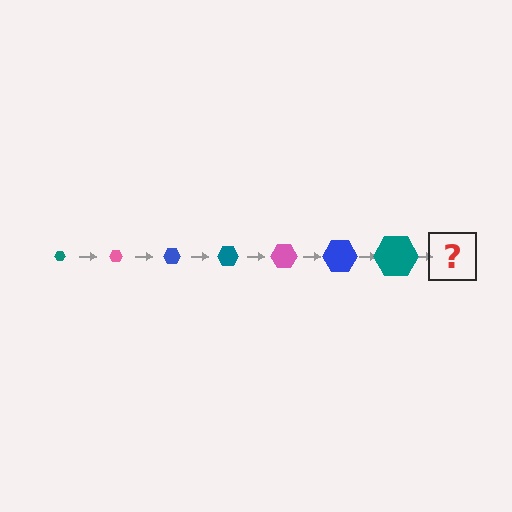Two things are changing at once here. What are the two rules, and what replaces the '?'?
The two rules are that the hexagon grows larger each step and the color cycles through teal, pink, and blue. The '?' should be a pink hexagon, larger than the previous one.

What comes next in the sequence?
The next element should be a pink hexagon, larger than the previous one.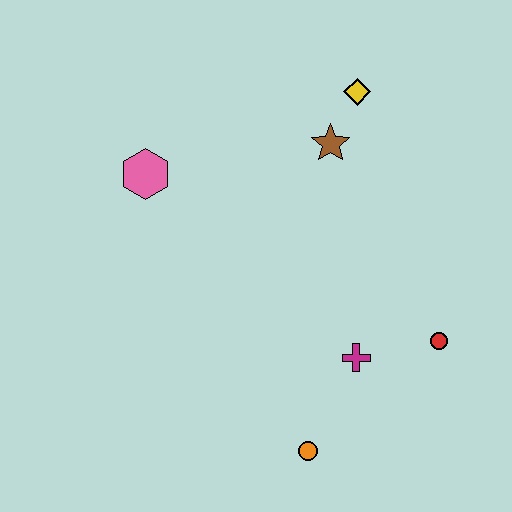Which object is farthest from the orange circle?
The yellow diamond is farthest from the orange circle.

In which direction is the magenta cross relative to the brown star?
The magenta cross is below the brown star.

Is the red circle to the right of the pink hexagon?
Yes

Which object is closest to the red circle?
The magenta cross is closest to the red circle.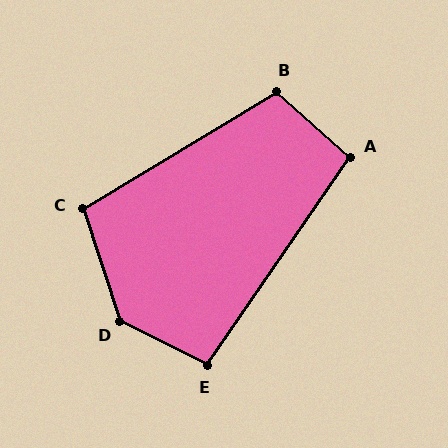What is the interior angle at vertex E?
Approximately 98 degrees (obtuse).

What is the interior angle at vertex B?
Approximately 107 degrees (obtuse).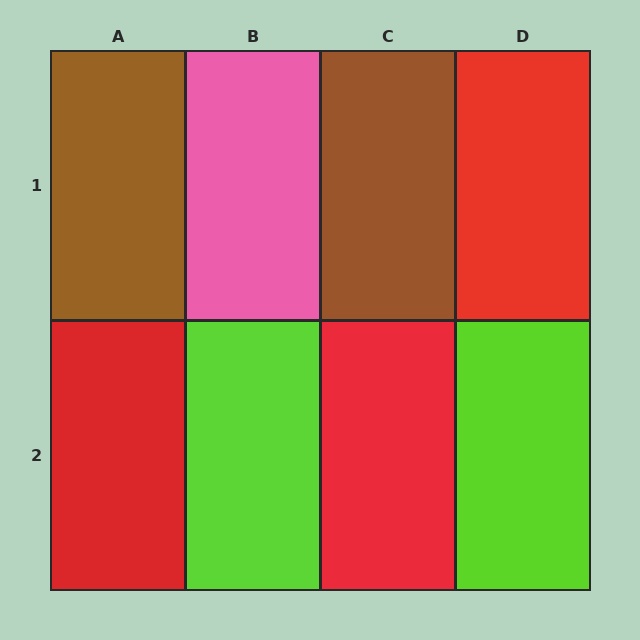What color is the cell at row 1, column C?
Brown.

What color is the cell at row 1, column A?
Brown.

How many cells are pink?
1 cell is pink.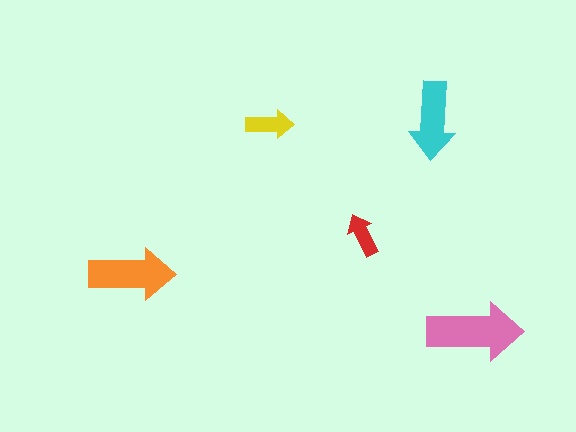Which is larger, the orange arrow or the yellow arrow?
The orange one.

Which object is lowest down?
The pink arrow is bottommost.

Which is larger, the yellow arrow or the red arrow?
The yellow one.